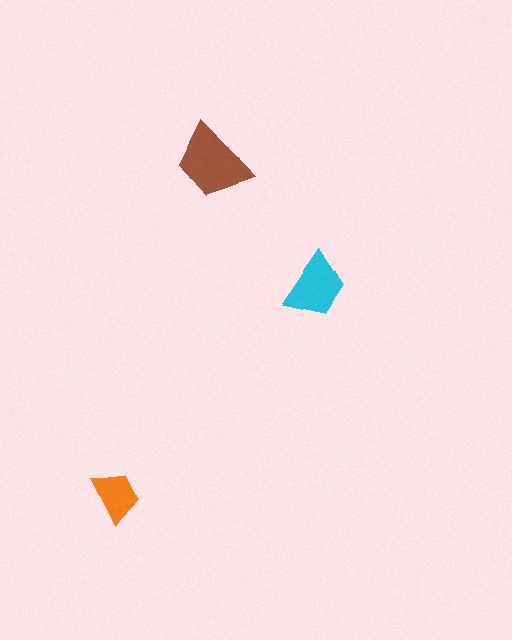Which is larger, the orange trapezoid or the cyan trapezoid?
The cyan one.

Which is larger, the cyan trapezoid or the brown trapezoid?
The brown one.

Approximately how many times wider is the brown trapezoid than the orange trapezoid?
About 1.5 times wider.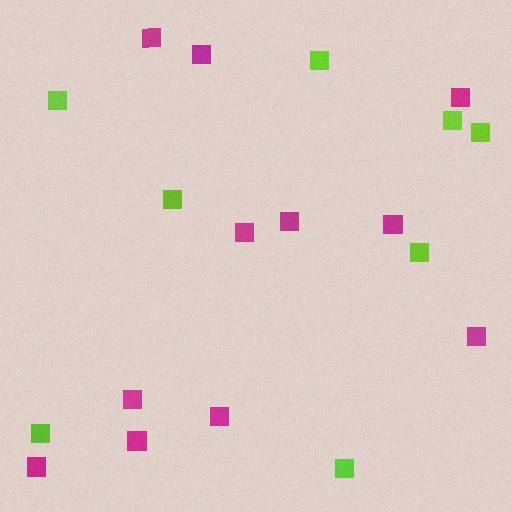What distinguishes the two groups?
There are 2 groups: one group of lime squares (8) and one group of magenta squares (11).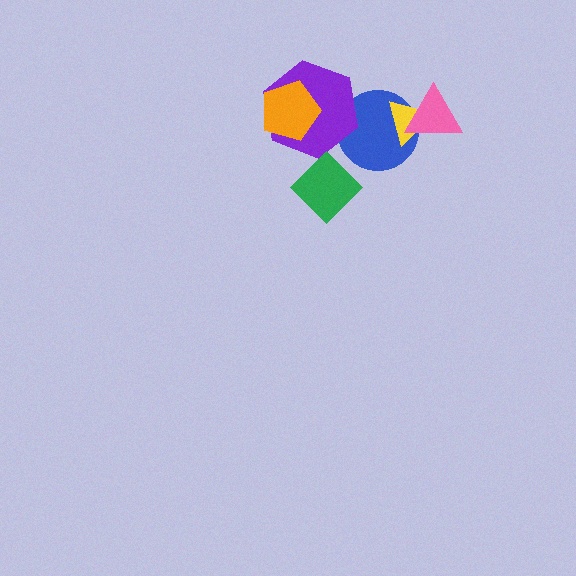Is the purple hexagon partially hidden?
Yes, it is partially covered by another shape.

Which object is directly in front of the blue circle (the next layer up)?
The yellow triangle is directly in front of the blue circle.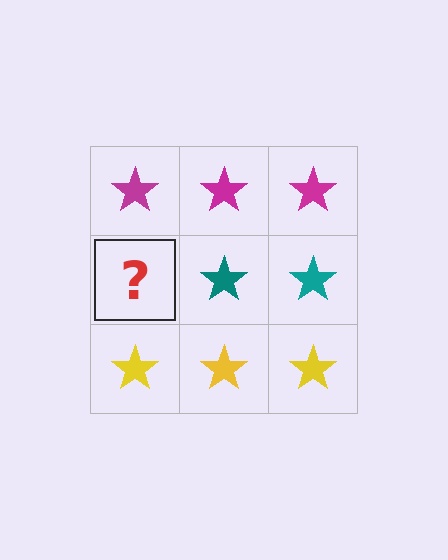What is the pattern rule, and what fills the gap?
The rule is that each row has a consistent color. The gap should be filled with a teal star.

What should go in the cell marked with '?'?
The missing cell should contain a teal star.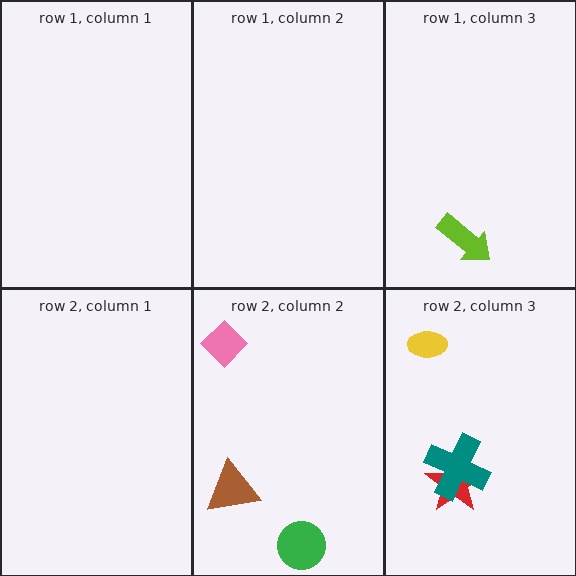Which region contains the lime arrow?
The row 1, column 3 region.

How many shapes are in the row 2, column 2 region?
3.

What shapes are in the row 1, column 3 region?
The lime arrow.